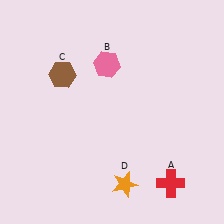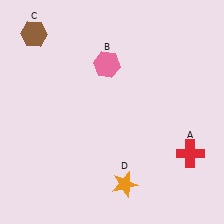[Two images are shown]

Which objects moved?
The objects that moved are: the red cross (A), the brown hexagon (C).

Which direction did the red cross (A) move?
The red cross (A) moved up.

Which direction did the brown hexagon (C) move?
The brown hexagon (C) moved up.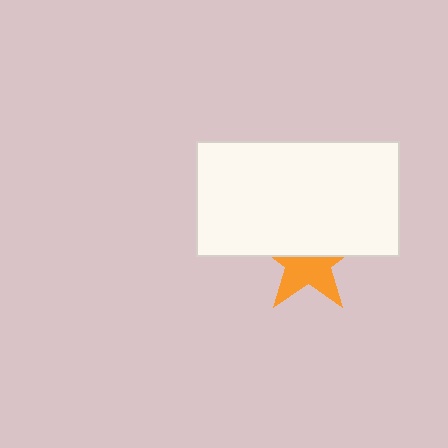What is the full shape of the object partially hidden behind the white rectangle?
The partially hidden object is an orange star.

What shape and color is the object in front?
The object in front is a white rectangle.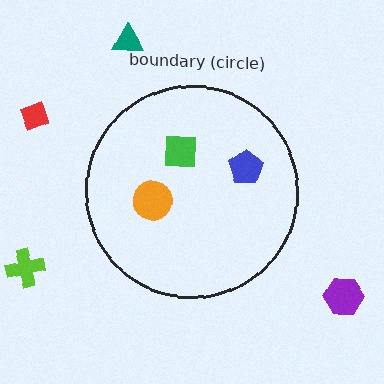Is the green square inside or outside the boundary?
Inside.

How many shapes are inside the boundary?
3 inside, 4 outside.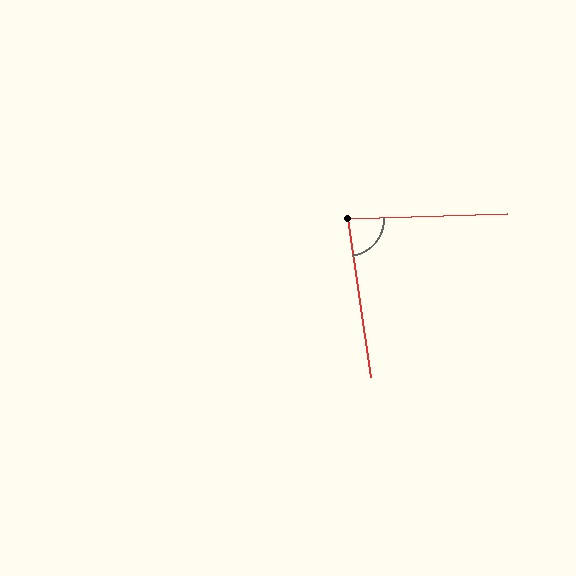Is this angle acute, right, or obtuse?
It is acute.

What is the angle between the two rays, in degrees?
Approximately 83 degrees.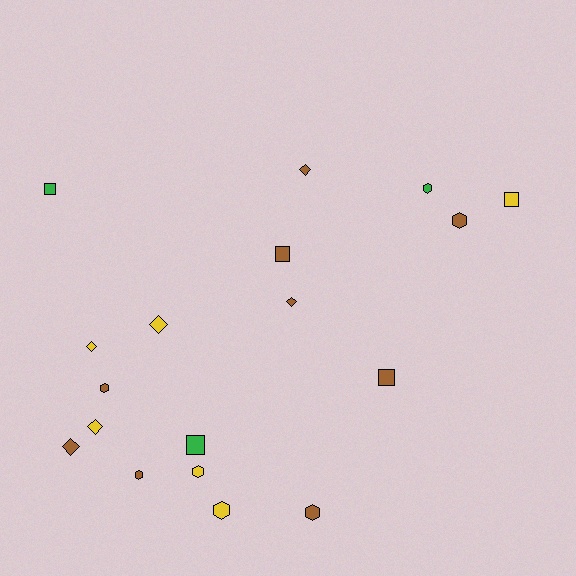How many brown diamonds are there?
There are 3 brown diamonds.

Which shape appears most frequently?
Hexagon, with 7 objects.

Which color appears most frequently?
Brown, with 9 objects.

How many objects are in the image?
There are 18 objects.